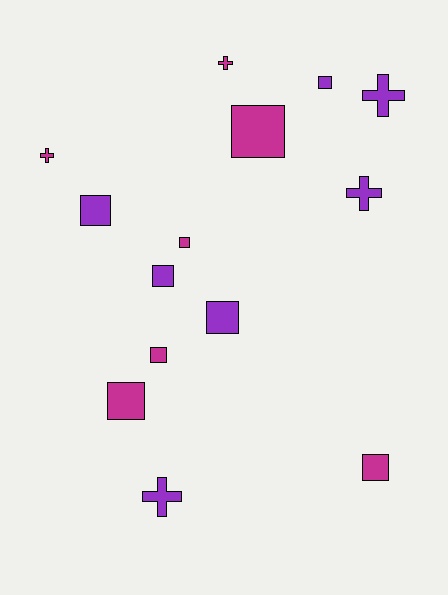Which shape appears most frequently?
Square, with 9 objects.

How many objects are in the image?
There are 14 objects.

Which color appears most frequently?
Magenta, with 7 objects.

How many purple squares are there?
There are 4 purple squares.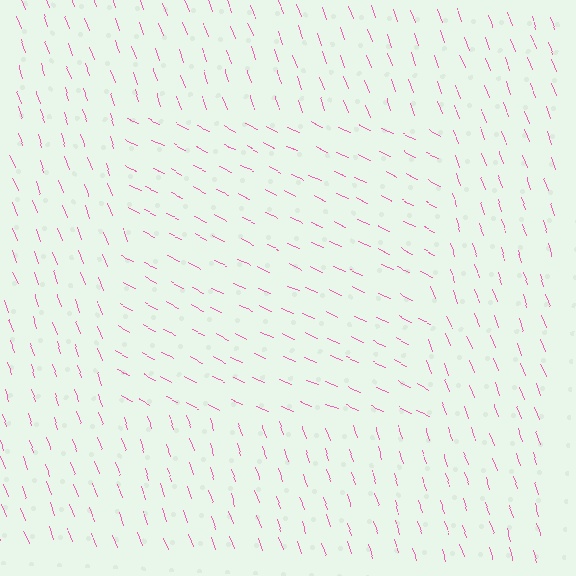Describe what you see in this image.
The image is filled with small pink line segments. A rectangle region in the image has lines oriented differently from the surrounding lines, creating a visible texture boundary.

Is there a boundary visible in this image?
Yes, there is a texture boundary formed by a change in line orientation.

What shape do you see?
I see a rectangle.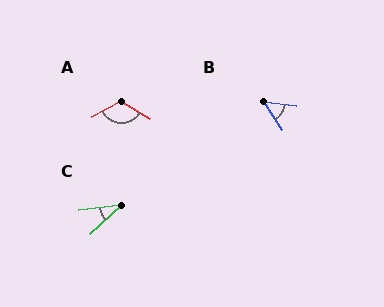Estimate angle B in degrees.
Approximately 50 degrees.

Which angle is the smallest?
C, at approximately 36 degrees.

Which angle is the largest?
A, at approximately 122 degrees.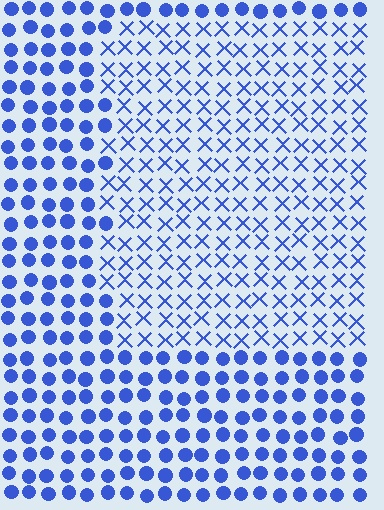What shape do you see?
I see a rectangle.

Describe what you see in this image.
The image is filled with small blue elements arranged in a uniform grid. A rectangle-shaped region contains X marks, while the surrounding area contains circles. The boundary is defined purely by the change in element shape.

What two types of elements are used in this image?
The image uses X marks inside the rectangle region and circles outside it.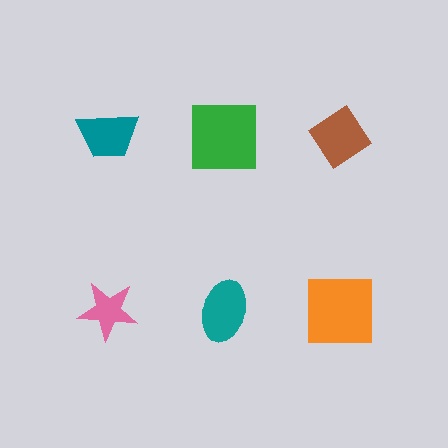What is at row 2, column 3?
An orange square.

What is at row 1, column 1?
A teal trapezoid.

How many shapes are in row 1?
3 shapes.